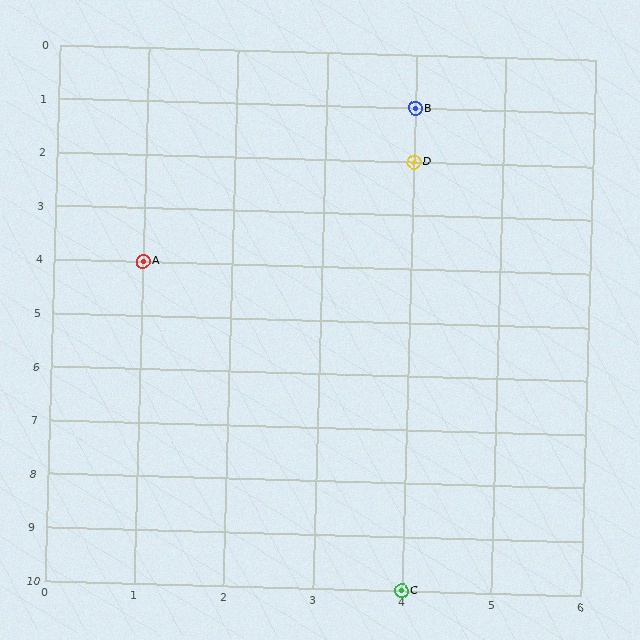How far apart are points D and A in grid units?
Points D and A are 3 columns and 2 rows apart (about 3.6 grid units diagonally).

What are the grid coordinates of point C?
Point C is at grid coordinates (4, 10).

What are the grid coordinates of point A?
Point A is at grid coordinates (1, 4).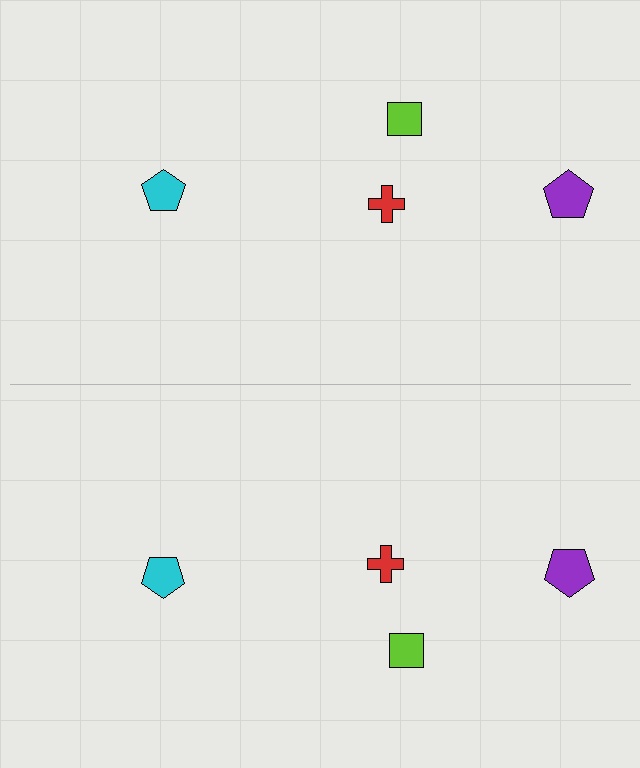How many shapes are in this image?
There are 8 shapes in this image.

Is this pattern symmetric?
Yes, this pattern has bilateral (reflection) symmetry.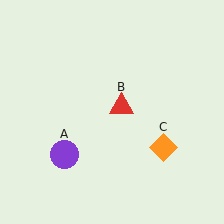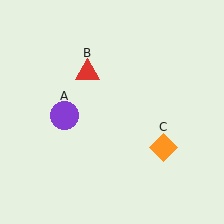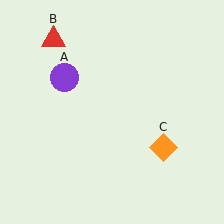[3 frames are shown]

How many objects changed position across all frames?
2 objects changed position: purple circle (object A), red triangle (object B).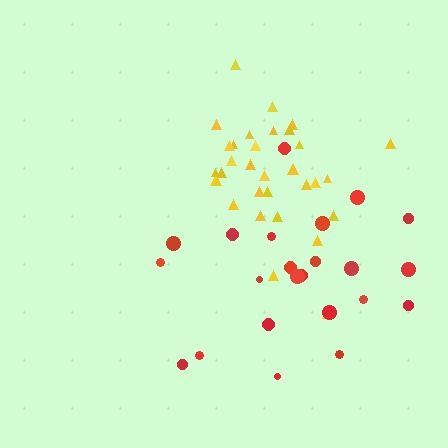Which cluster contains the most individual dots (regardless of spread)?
Yellow (33).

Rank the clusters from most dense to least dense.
yellow, red.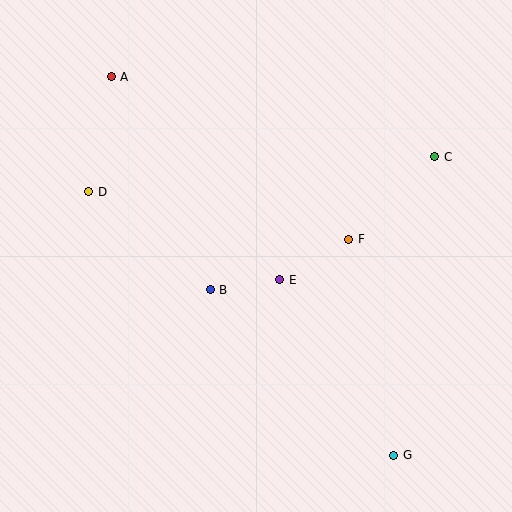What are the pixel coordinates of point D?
Point D is at (89, 192).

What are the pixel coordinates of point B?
Point B is at (210, 290).